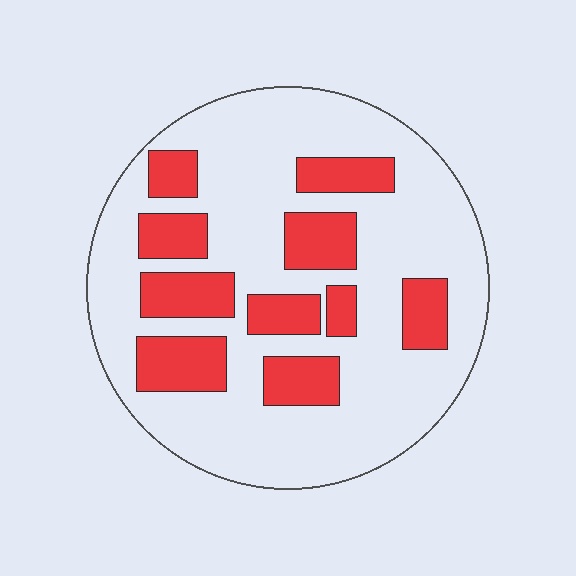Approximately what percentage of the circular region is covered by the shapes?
Approximately 25%.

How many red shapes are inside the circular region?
10.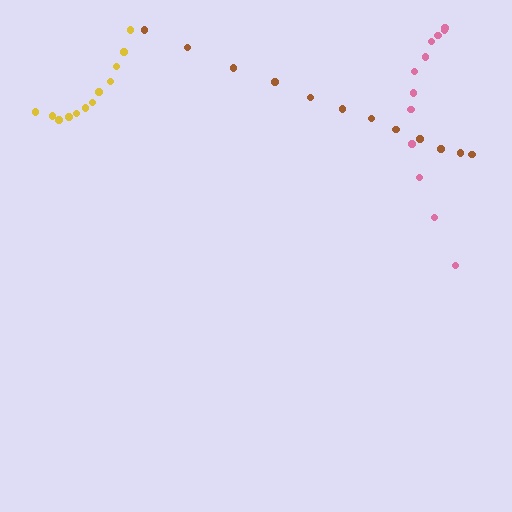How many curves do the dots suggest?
There are 3 distinct paths.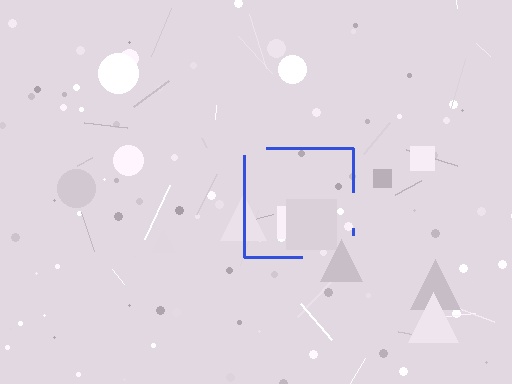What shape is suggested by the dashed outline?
The dashed outline suggests a square.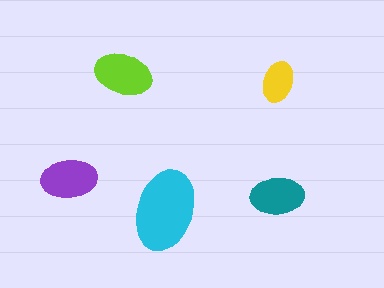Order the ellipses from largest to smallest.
the cyan one, the lime one, the purple one, the teal one, the yellow one.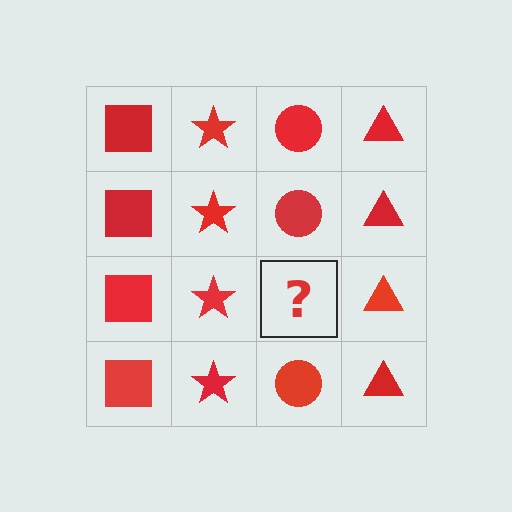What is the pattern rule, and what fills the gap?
The rule is that each column has a consistent shape. The gap should be filled with a red circle.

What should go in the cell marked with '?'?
The missing cell should contain a red circle.